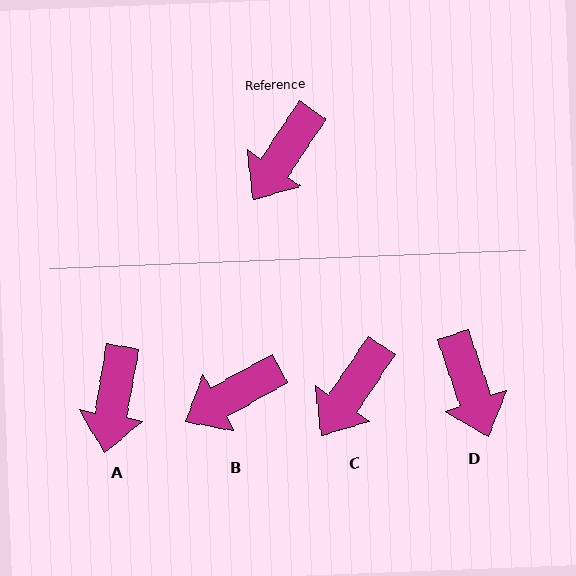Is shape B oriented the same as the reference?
No, it is off by about 27 degrees.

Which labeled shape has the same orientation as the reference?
C.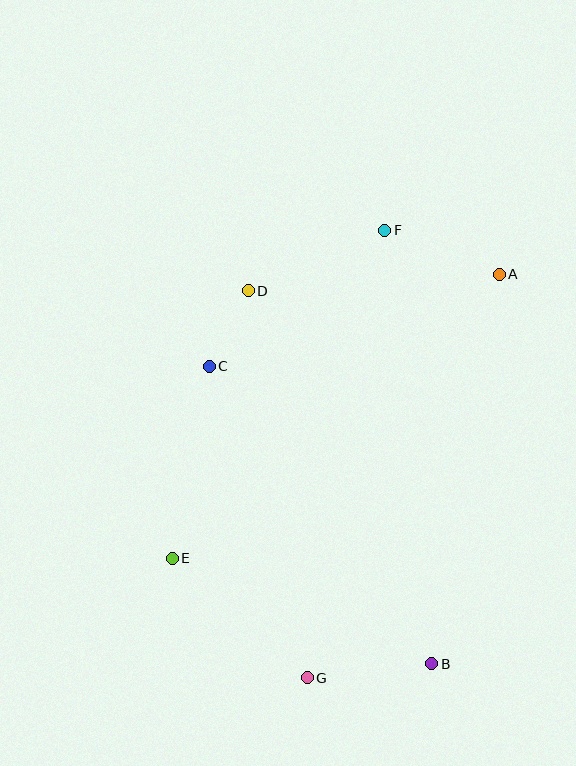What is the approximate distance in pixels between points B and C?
The distance between B and C is approximately 371 pixels.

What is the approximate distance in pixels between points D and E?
The distance between D and E is approximately 278 pixels.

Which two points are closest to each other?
Points C and D are closest to each other.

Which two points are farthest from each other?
Points F and G are farthest from each other.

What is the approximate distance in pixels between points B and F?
The distance between B and F is approximately 436 pixels.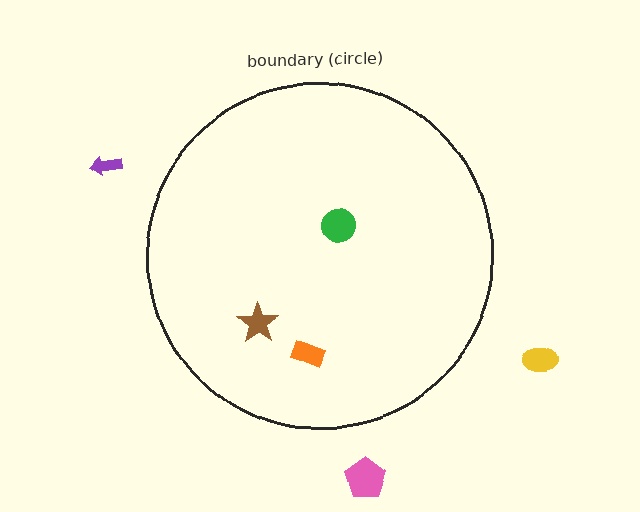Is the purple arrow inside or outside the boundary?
Outside.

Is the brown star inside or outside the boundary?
Inside.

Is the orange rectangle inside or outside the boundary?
Inside.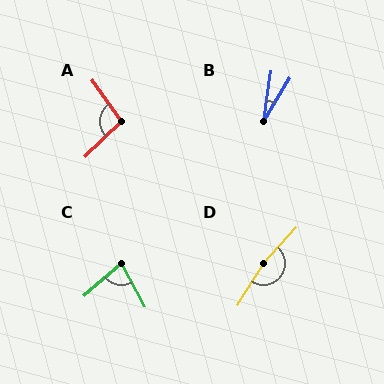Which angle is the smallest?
B, at approximately 23 degrees.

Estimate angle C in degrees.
Approximately 77 degrees.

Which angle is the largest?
D, at approximately 169 degrees.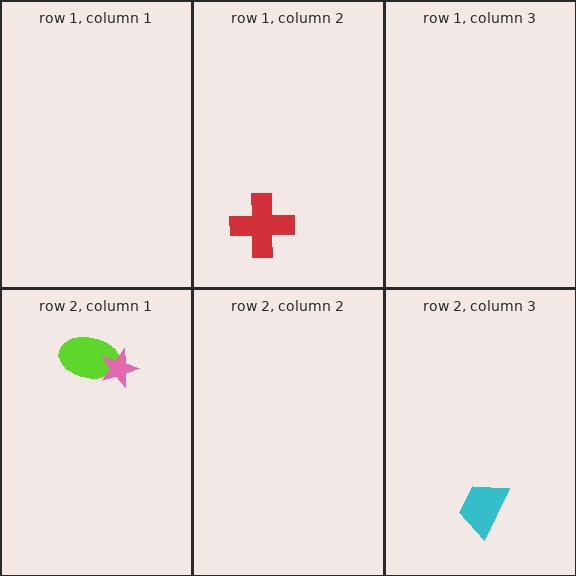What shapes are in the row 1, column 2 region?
The red cross.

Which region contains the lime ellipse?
The row 2, column 1 region.